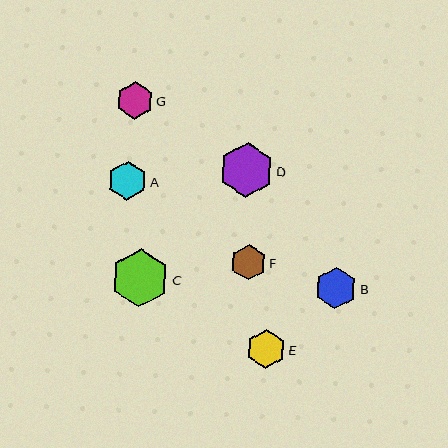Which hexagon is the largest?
Hexagon C is the largest with a size of approximately 58 pixels.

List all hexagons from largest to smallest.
From largest to smallest: C, D, B, E, A, G, F.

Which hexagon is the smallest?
Hexagon F is the smallest with a size of approximately 36 pixels.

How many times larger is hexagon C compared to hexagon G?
Hexagon C is approximately 1.5 times the size of hexagon G.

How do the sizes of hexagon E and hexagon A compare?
Hexagon E and hexagon A are approximately the same size.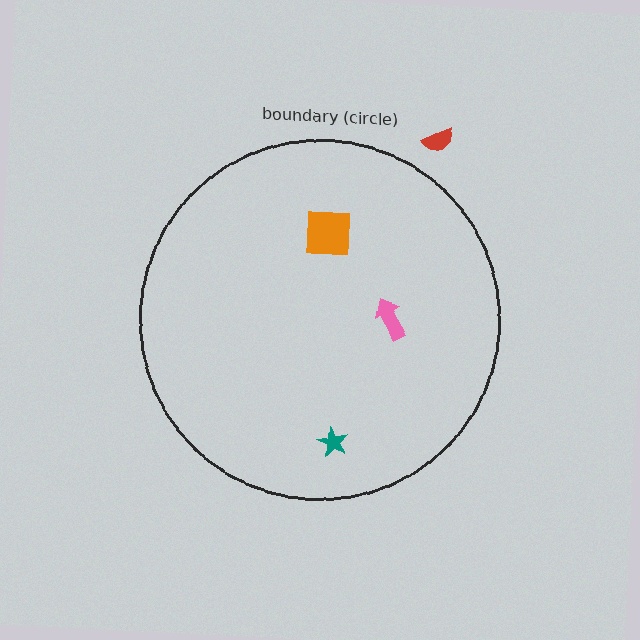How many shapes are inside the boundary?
3 inside, 1 outside.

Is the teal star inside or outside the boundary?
Inside.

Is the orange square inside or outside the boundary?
Inside.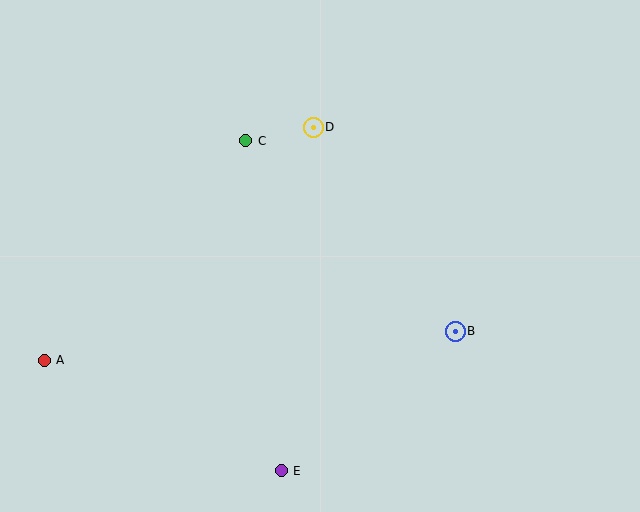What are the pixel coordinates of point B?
Point B is at (455, 331).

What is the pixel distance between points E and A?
The distance between E and A is 261 pixels.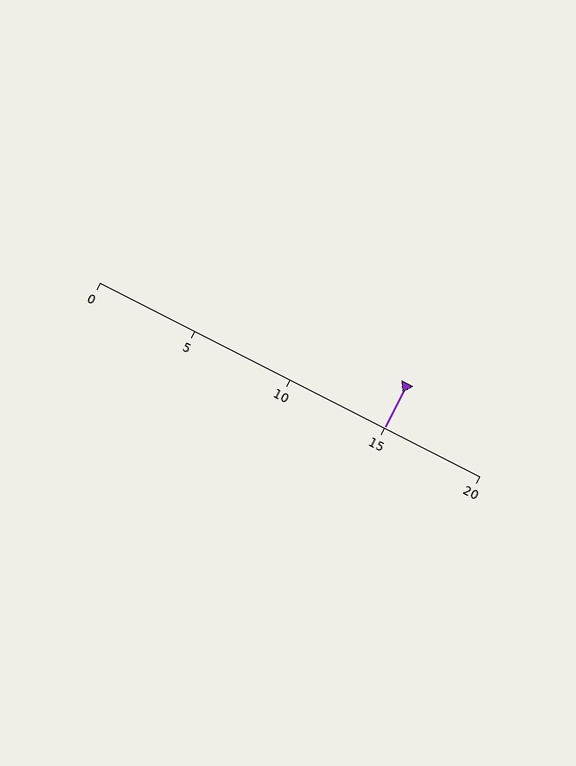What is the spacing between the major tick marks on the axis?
The major ticks are spaced 5 apart.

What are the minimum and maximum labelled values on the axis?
The axis runs from 0 to 20.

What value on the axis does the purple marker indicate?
The marker indicates approximately 15.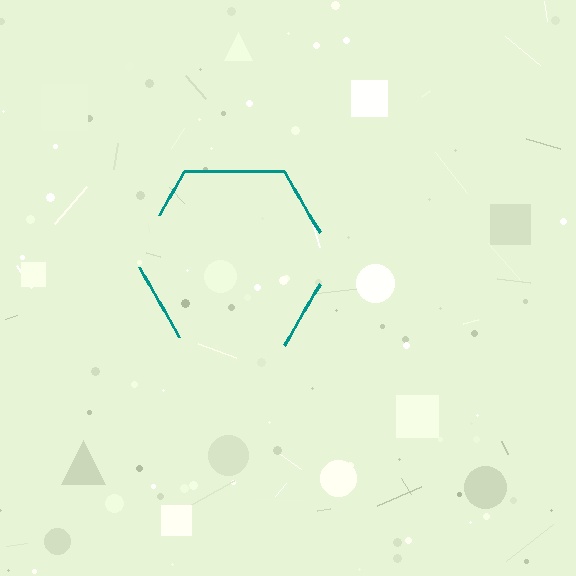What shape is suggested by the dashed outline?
The dashed outline suggests a hexagon.